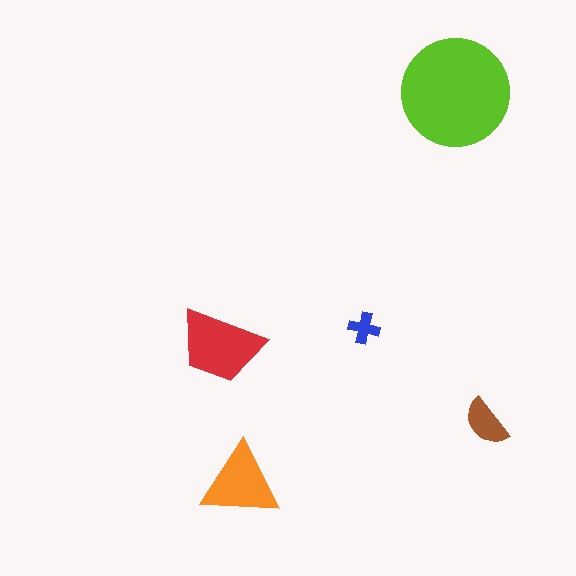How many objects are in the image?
There are 5 objects in the image.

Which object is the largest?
The lime circle.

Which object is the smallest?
The blue cross.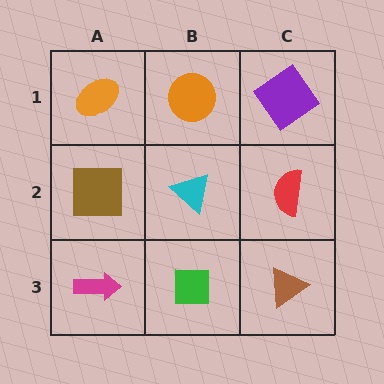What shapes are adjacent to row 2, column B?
An orange circle (row 1, column B), a green square (row 3, column B), a brown square (row 2, column A), a red semicircle (row 2, column C).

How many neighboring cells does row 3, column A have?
2.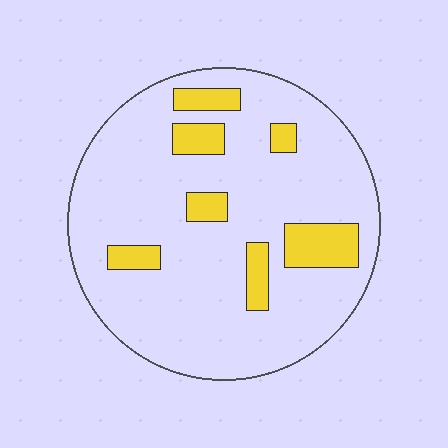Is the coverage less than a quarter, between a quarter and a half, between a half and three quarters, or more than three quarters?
Less than a quarter.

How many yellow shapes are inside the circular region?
7.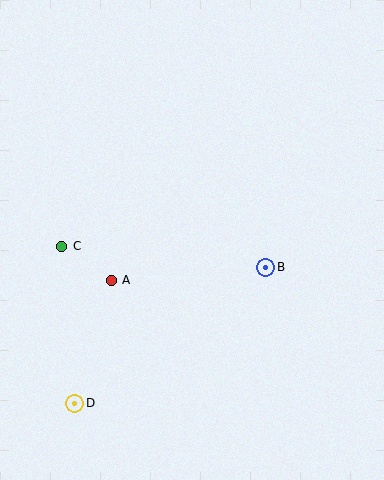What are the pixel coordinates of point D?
Point D is at (74, 403).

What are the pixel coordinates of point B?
Point B is at (266, 267).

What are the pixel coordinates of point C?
Point C is at (62, 246).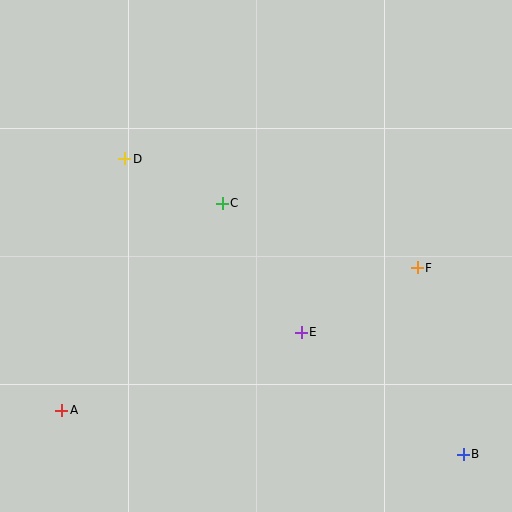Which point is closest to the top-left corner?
Point D is closest to the top-left corner.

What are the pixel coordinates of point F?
Point F is at (417, 268).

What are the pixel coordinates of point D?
Point D is at (125, 159).